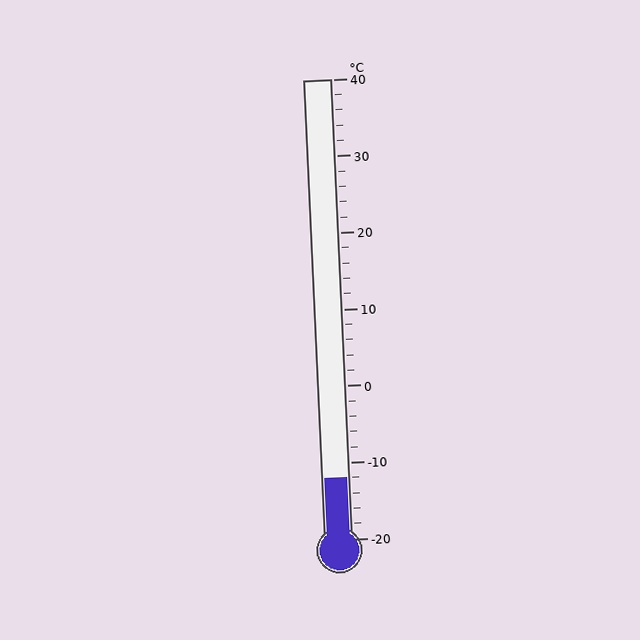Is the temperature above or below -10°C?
The temperature is below -10°C.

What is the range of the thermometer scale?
The thermometer scale ranges from -20°C to 40°C.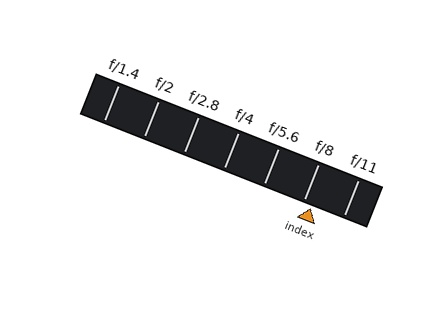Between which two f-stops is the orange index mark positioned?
The index mark is between f/8 and f/11.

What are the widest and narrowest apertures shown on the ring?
The widest aperture shown is f/1.4 and the narrowest is f/11.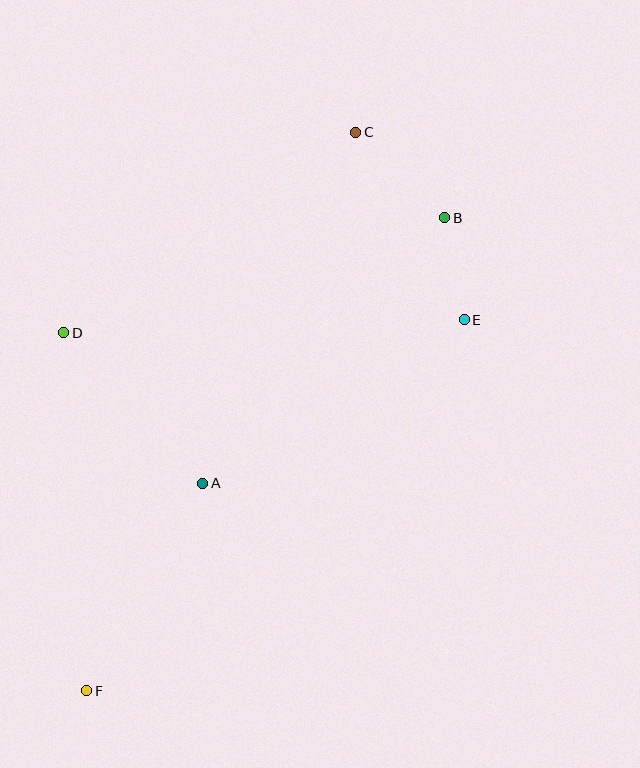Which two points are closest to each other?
Points B and E are closest to each other.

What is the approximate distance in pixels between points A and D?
The distance between A and D is approximately 205 pixels.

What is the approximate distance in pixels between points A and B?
The distance between A and B is approximately 359 pixels.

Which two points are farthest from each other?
Points C and F are farthest from each other.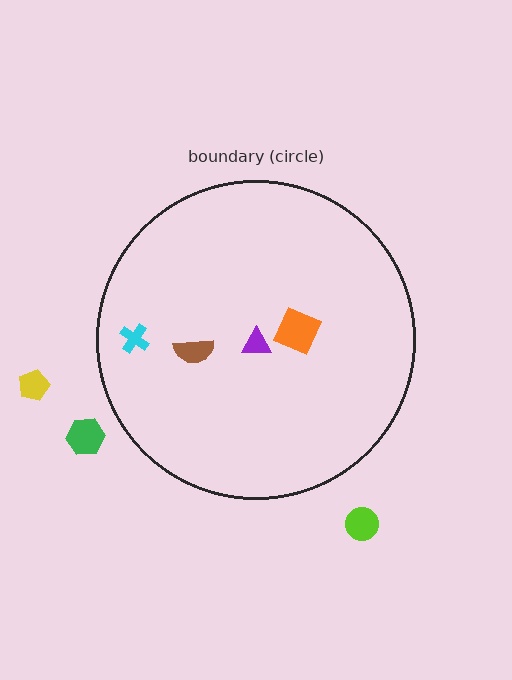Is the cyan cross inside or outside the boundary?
Inside.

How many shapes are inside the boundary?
4 inside, 3 outside.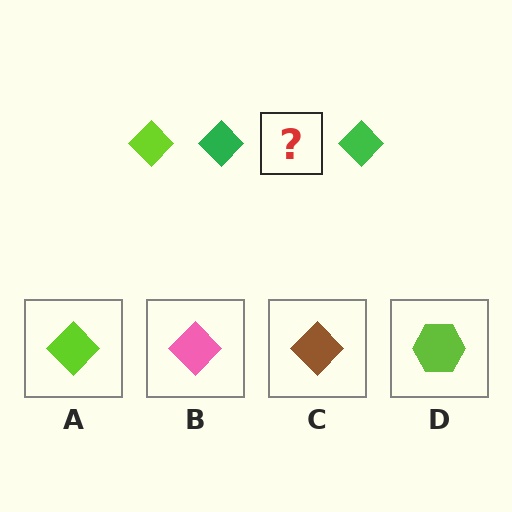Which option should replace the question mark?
Option A.